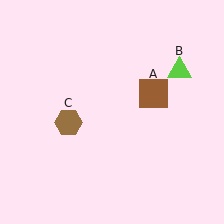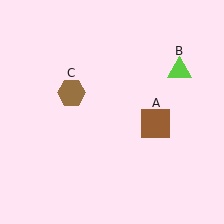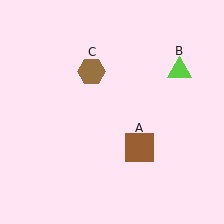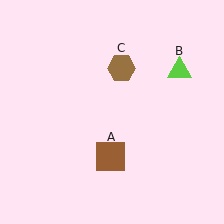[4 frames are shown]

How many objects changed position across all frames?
2 objects changed position: brown square (object A), brown hexagon (object C).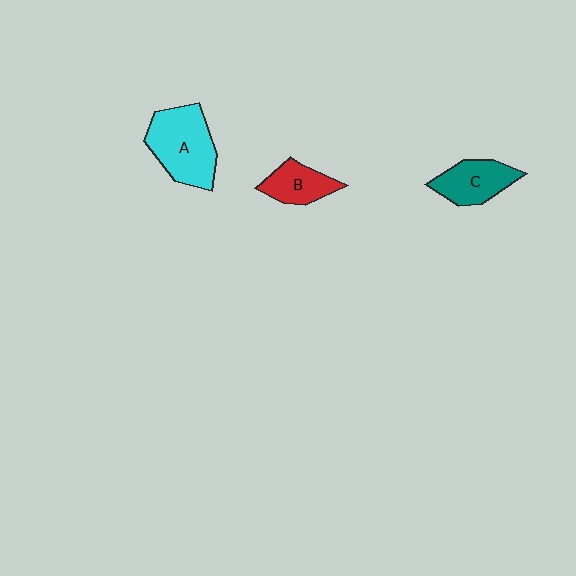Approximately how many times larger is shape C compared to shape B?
Approximately 1.2 times.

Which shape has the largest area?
Shape A (cyan).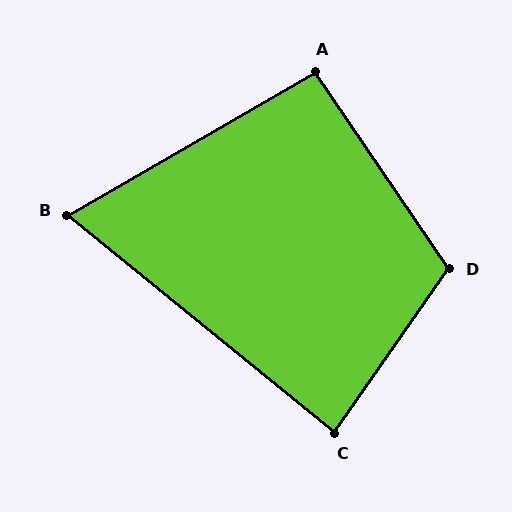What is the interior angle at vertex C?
Approximately 86 degrees (approximately right).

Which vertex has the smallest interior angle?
B, at approximately 69 degrees.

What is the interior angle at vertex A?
Approximately 94 degrees (approximately right).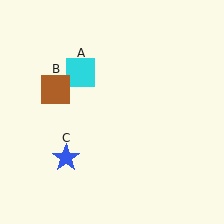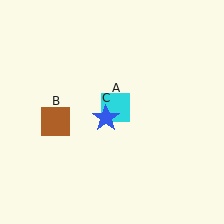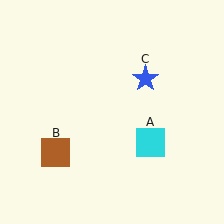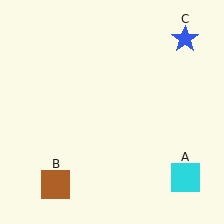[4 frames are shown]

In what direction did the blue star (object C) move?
The blue star (object C) moved up and to the right.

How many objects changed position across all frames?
3 objects changed position: cyan square (object A), brown square (object B), blue star (object C).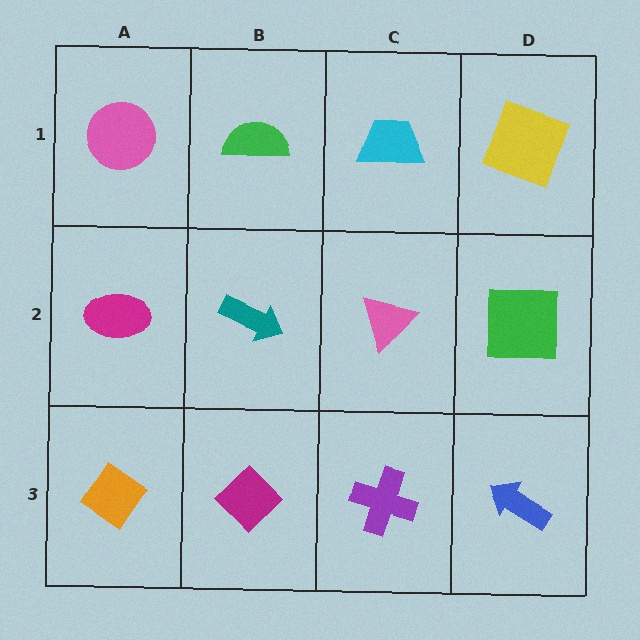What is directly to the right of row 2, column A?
A teal arrow.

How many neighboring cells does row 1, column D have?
2.